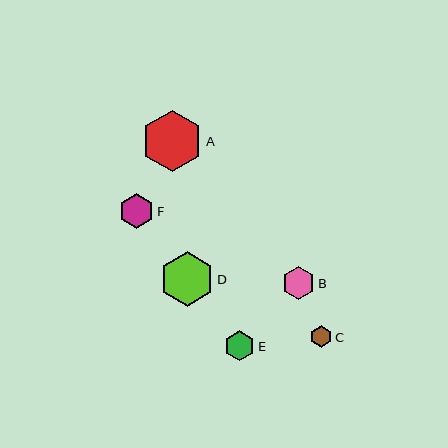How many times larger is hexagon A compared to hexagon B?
Hexagon A is approximately 1.8 times the size of hexagon B.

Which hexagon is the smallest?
Hexagon C is the smallest with a size of approximately 21 pixels.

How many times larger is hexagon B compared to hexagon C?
Hexagon B is approximately 1.5 times the size of hexagon C.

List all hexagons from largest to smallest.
From largest to smallest: A, D, F, B, E, C.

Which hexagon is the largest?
Hexagon A is the largest with a size of approximately 61 pixels.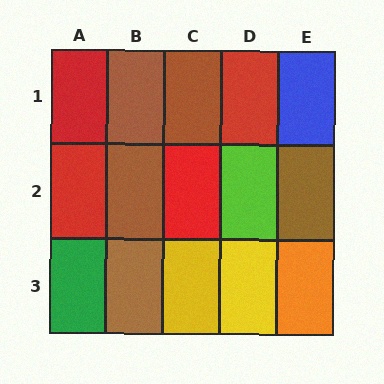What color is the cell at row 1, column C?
Brown.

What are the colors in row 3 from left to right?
Green, brown, yellow, yellow, orange.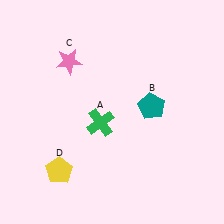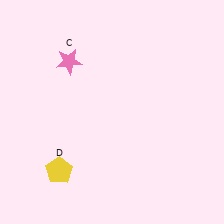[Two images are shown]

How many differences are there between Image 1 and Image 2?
There are 2 differences between the two images.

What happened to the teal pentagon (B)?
The teal pentagon (B) was removed in Image 2. It was in the top-right area of Image 1.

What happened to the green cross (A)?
The green cross (A) was removed in Image 2. It was in the bottom-left area of Image 1.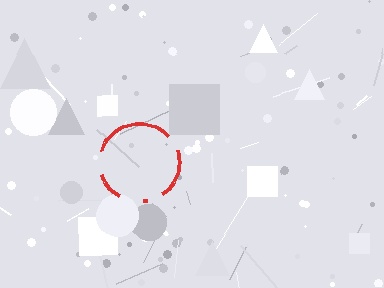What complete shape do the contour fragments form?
The contour fragments form a circle.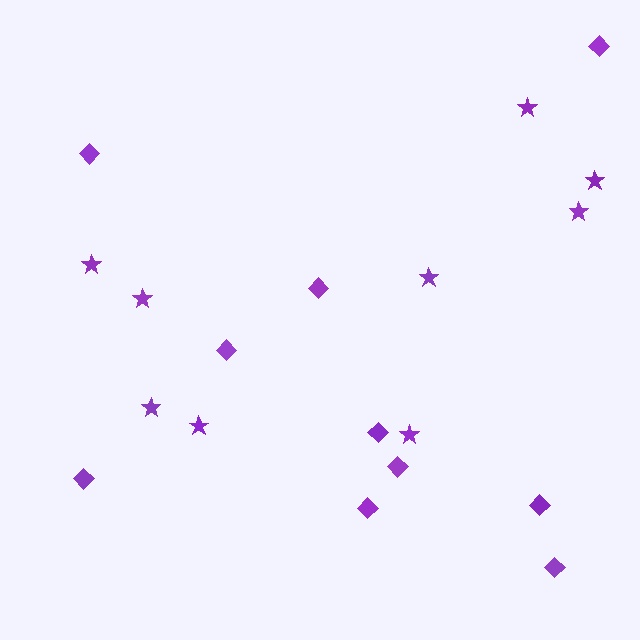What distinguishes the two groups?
There are 2 groups: one group of stars (9) and one group of diamonds (10).